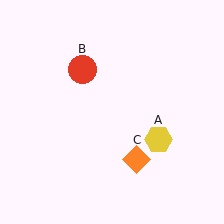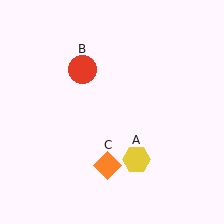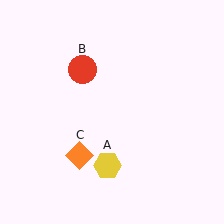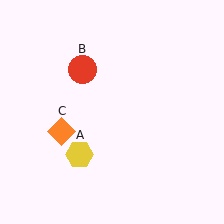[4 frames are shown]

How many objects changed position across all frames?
2 objects changed position: yellow hexagon (object A), orange diamond (object C).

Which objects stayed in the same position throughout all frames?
Red circle (object B) remained stationary.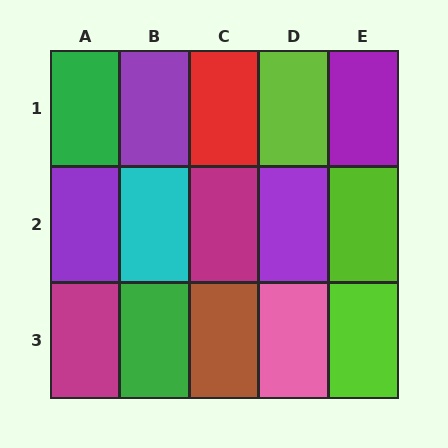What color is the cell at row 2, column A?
Purple.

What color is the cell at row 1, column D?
Lime.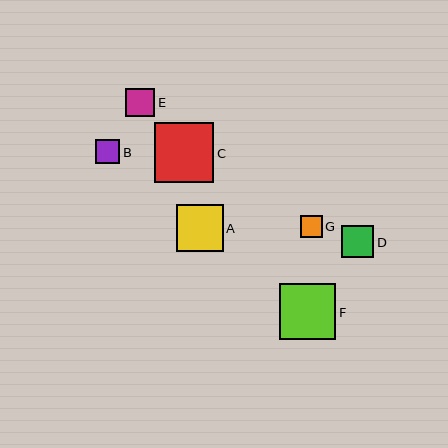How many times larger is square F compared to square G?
Square F is approximately 2.6 times the size of square G.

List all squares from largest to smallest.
From largest to smallest: C, F, A, D, E, B, G.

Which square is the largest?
Square C is the largest with a size of approximately 60 pixels.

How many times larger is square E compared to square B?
Square E is approximately 1.2 times the size of square B.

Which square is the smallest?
Square G is the smallest with a size of approximately 21 pixels.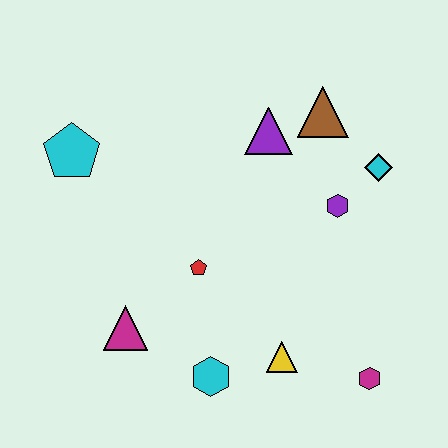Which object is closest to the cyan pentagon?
The red pentagon is closest to the cyan pentagon.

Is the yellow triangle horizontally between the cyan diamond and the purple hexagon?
No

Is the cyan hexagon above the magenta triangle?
No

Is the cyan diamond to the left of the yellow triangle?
No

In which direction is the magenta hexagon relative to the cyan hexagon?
The magenta hexagon is to the right of the cyan hexagon.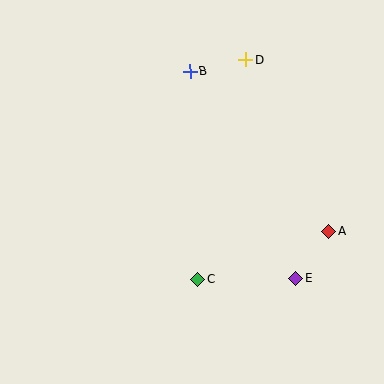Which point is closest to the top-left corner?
Point B is closest to the top-left corner.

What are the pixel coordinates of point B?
Point B is at (190, 71).